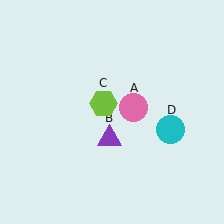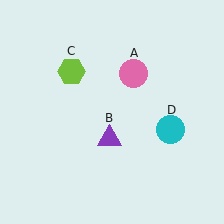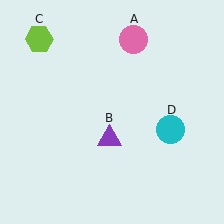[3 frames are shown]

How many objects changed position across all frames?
2 objects changed position: pink circle (object A), lime hexagon (object C).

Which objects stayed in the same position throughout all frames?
Purple triangle (object B) and cyan circle (object D) remained stationary.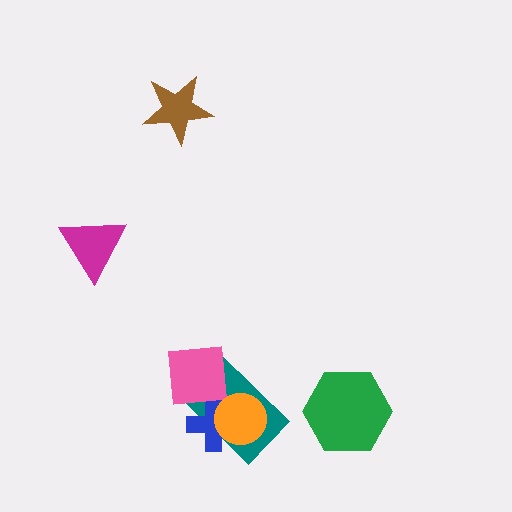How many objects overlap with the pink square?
2 objects overlap with the pink square.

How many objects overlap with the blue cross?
3 objects overlap with the blue cross.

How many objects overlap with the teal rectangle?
3 objects overlap with the teal rectangle.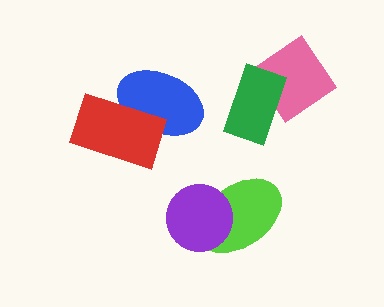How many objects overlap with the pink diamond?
1 object overlaps with the pink diamond.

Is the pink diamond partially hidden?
Yes, it is partially covered by another shape.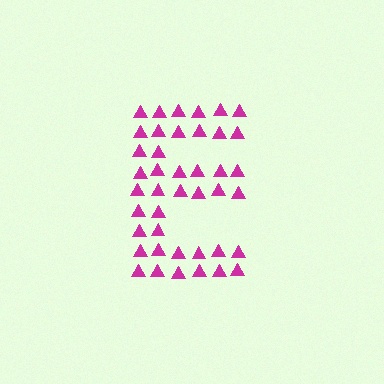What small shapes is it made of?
It is made of small triangles.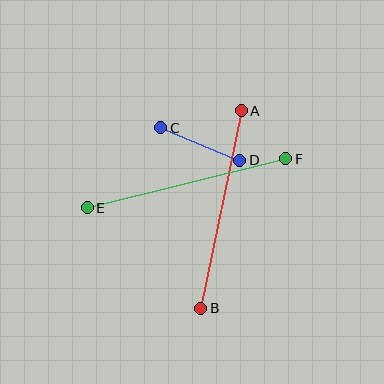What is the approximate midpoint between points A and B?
The midpoint is at approximately (221, 210) pixels.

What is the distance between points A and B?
The distance is approximately 202 pixels.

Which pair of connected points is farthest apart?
Points E and F are farthest apart.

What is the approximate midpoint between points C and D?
The midpoint is at approximately (200, 144) pixels.